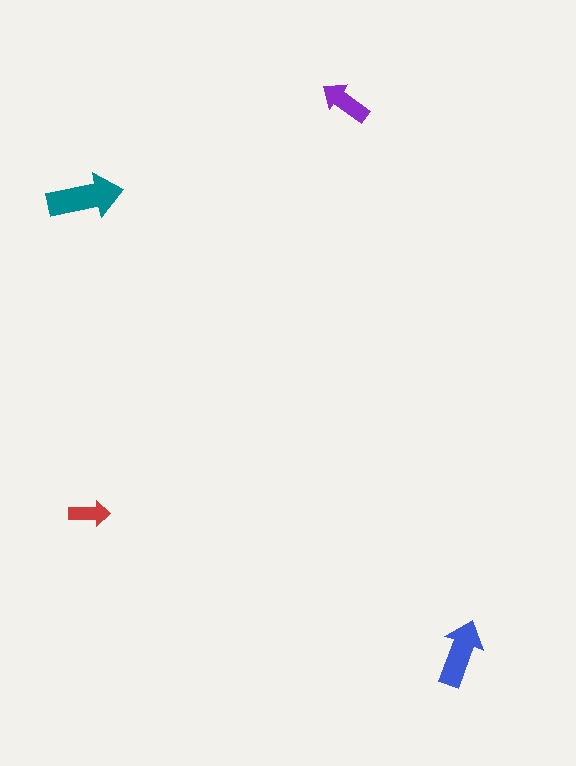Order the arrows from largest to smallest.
the teal one, the blue one, the purple one, the red one.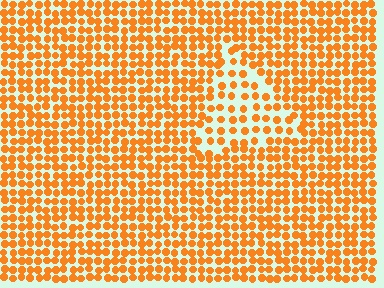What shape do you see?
I see a triangle.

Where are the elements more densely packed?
The elements are more densely packed outside the triangle boundary.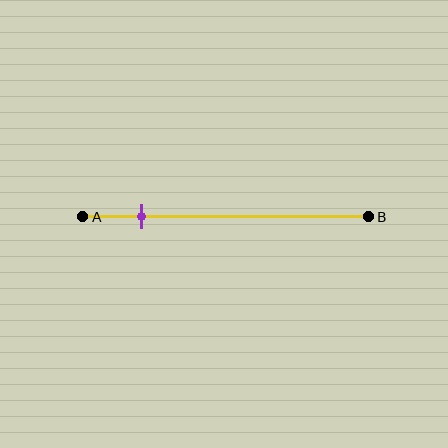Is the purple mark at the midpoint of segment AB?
No, the mark is at about 20% from A, not at the 50% midpoint.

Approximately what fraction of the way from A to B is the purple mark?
The purple mark is approximately 20% of the way from A to B.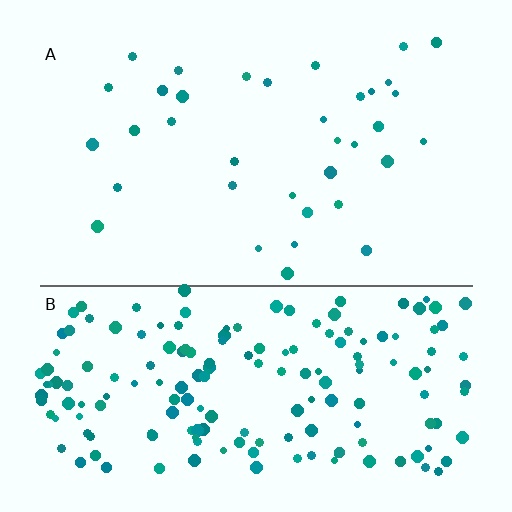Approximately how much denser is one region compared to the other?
Approximately 4.9× — region B over region A.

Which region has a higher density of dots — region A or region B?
B (the bottom).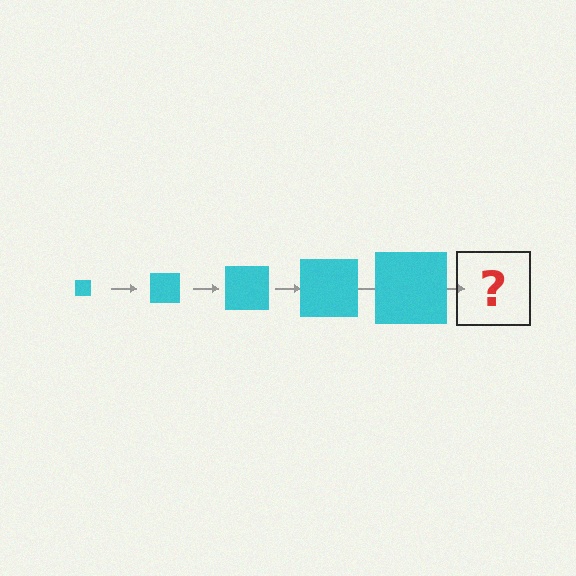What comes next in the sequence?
The next element should be a cyan square, larger than the previous one.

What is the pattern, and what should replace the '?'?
The pattern is that the square gets progressively larger each step. The '?' should be a cyan square, larger than the previous one.